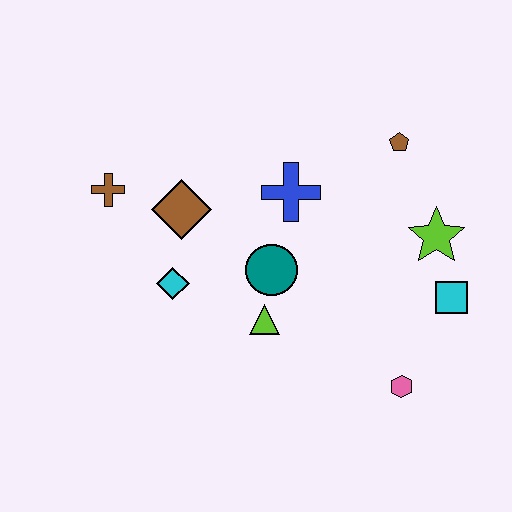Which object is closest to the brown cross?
The brown diamond is closest to the brown cross.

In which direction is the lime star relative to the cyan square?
The lime star is above the cyan square.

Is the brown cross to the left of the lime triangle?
Yes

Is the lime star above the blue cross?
No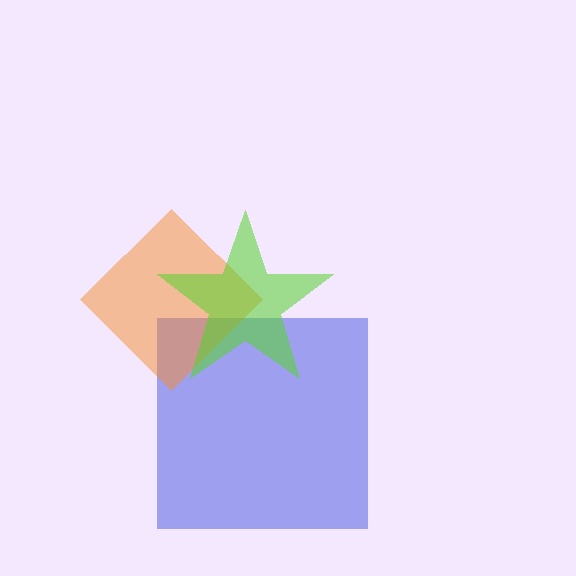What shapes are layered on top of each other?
The layered shapes are: a blue square, an orange diamond, a lime star.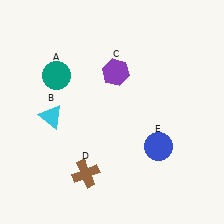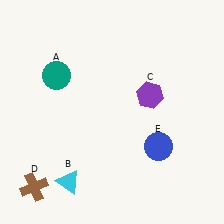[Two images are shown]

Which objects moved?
The objects that moved are: the cyan triangle (B), the purple hexagon (C), the brown cross (D).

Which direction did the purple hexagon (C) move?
The purple hexagon (C) moved right.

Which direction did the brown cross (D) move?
The brown cross (D) moved left.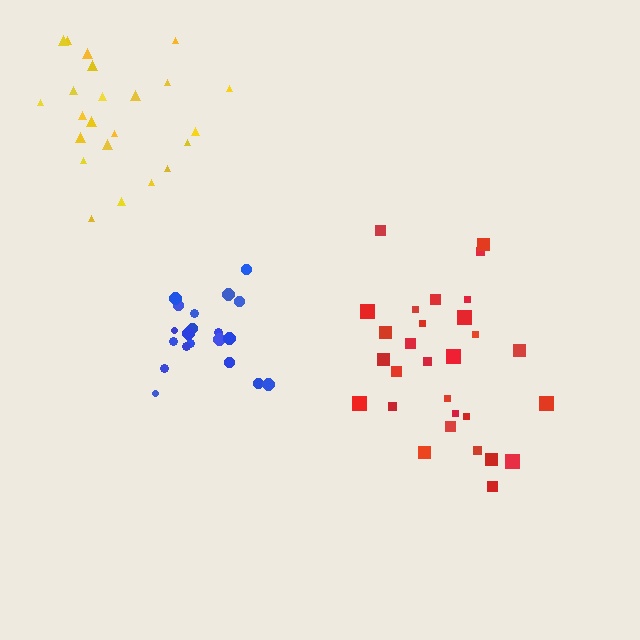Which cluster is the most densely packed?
Blue.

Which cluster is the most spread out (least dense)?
Red.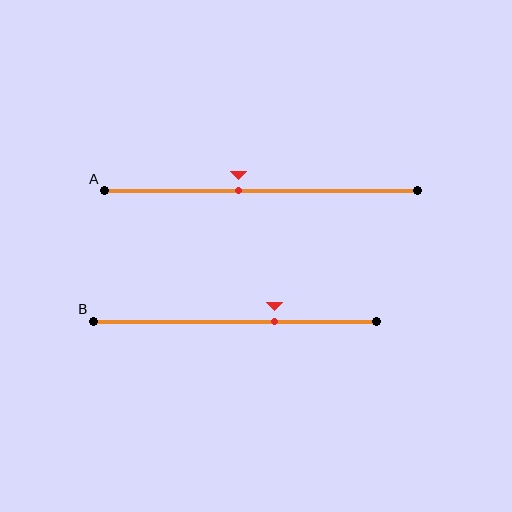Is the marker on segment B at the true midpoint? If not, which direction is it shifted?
No, the marker on segment B is shifted to the right by about 14% of the segment length.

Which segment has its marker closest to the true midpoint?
Segment A has its marker closest to the true midpoint.